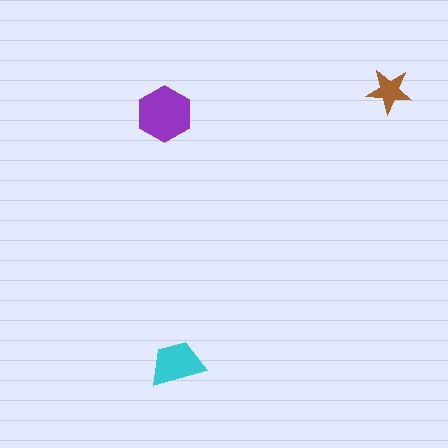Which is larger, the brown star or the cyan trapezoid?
The cyan trapezoid.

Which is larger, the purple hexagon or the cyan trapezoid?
The purple hexagon.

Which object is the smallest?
The brown star.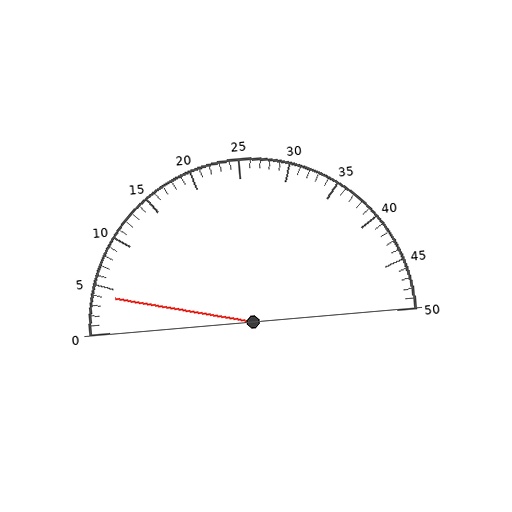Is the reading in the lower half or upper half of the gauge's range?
The reading is in the lower half of the range (0 to 50).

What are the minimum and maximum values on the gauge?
The gauge ranges from 0 to 50.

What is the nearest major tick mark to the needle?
The nearest major tick mark is 5.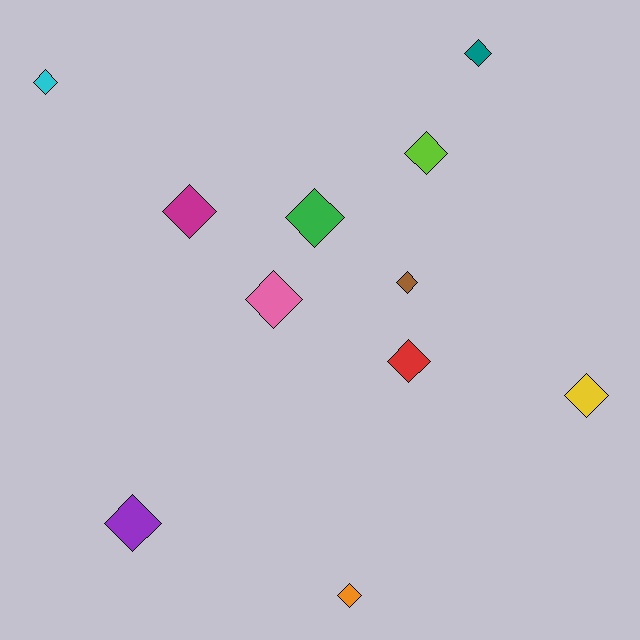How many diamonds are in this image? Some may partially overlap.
There are 11 diamonds.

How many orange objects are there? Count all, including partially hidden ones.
There is 1 orange object.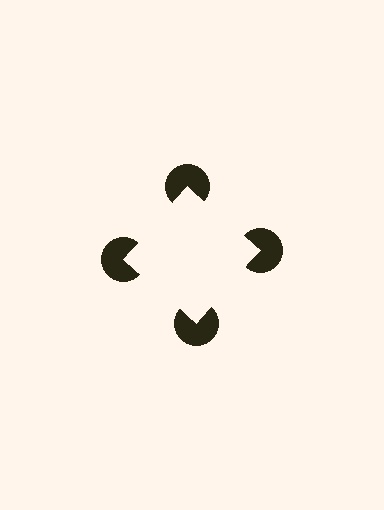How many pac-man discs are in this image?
There are 4 — one at each vertex of the illusory square.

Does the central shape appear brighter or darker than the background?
It typically appears slightly brighter than the background, even though no actual brightness change is drawn.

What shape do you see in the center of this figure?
An illusory square — its edges are inferred from the aligned wedge cuts in the pac-man discs, not physically drawn.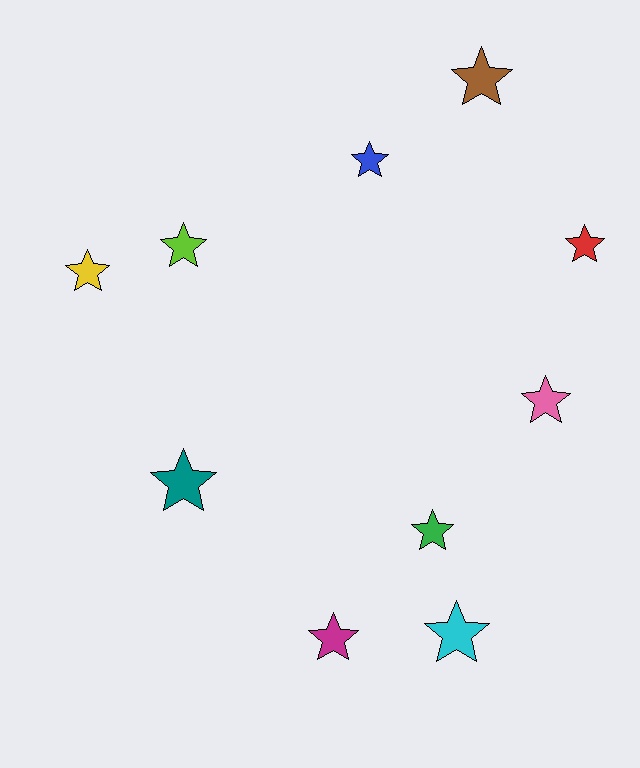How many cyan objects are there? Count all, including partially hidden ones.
There is 1 cyan object.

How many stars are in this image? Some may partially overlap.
There are 10 stars.